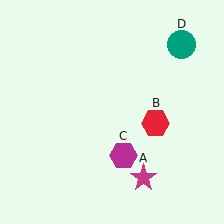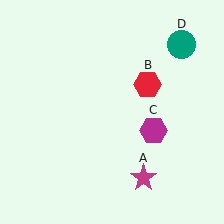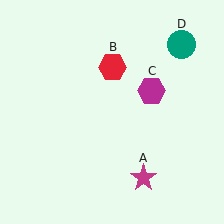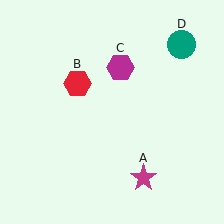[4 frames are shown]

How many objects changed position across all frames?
2 objects changed position: red hexagon (object B), magenta hexagon (object C).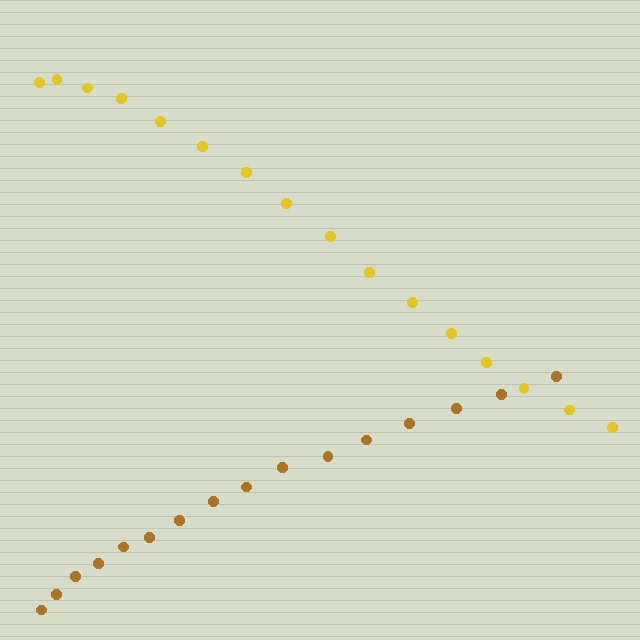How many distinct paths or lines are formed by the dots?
There are 2 distinct paths.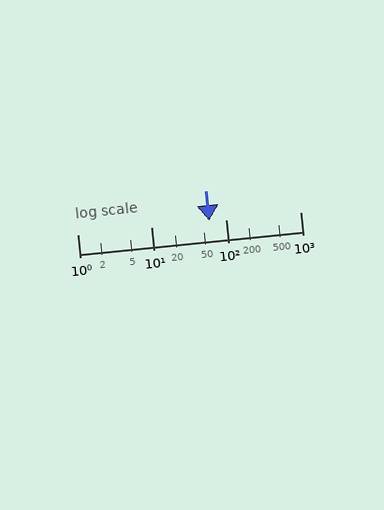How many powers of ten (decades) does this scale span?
The scale spans 3 decades, from 1 to 1000.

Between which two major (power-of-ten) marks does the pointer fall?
The pointer is between 10 and 100.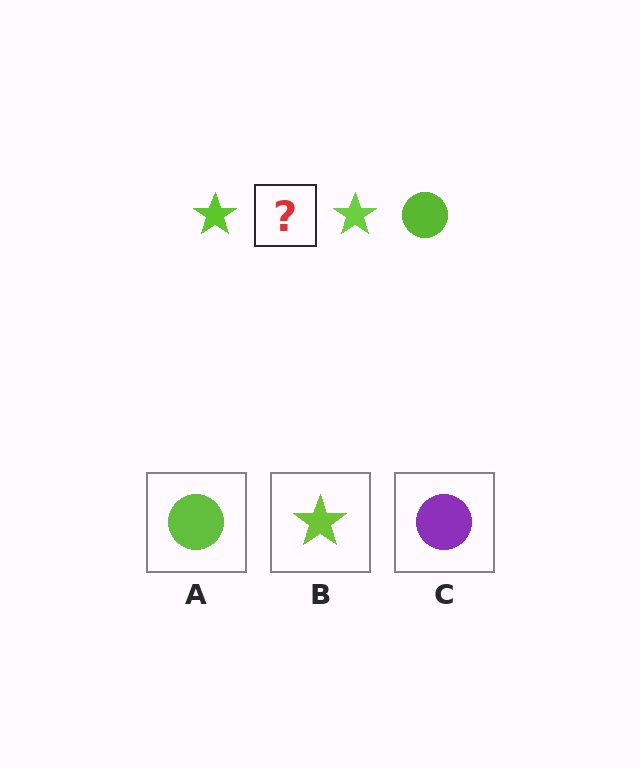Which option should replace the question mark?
Option A.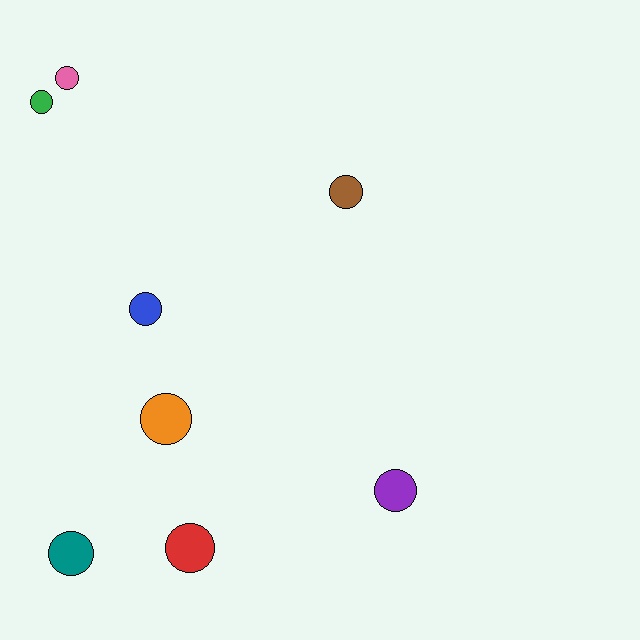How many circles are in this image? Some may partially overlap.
There are 8 circles.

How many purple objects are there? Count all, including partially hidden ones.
There is 1 purple object.